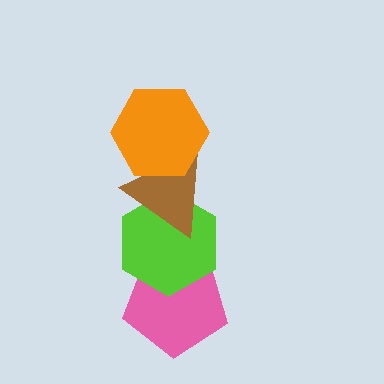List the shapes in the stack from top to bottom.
From top to bottom: the orange hexagon, the brown triangle, the lime hexagon, the pink pentagon.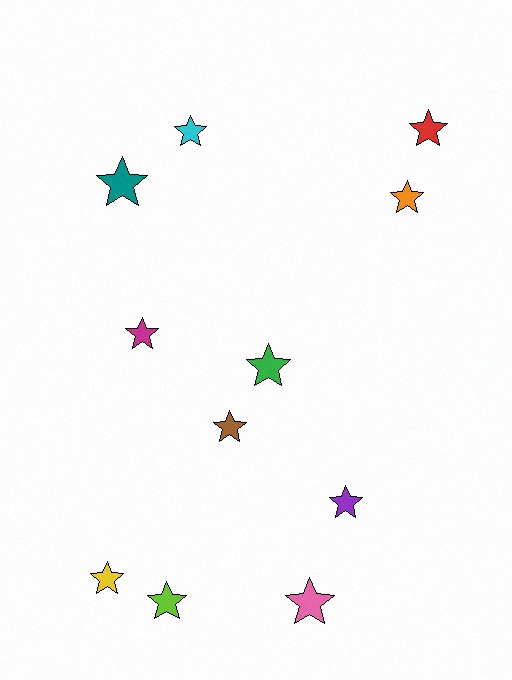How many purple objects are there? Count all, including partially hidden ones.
There is 1 purple object.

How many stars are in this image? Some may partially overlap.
There are 11 stars.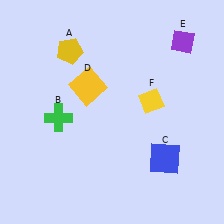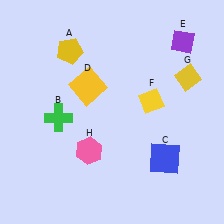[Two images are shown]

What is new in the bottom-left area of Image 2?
A pink hexagon (H) was added in the bottom-left area of Image 2.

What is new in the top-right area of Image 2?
A yellow diamond (G) was added in the top-right area of Image 2.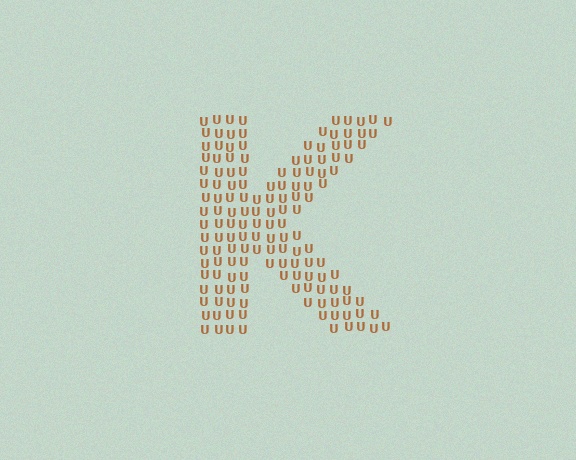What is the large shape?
The large shape is the letter K.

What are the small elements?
The small elements are letter U's.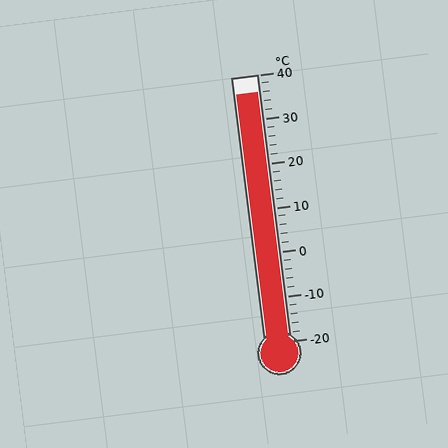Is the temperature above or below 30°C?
The temperature is above 30°C.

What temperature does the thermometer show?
The thermometer shows approximately 36°C.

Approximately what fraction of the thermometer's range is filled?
The thermometer is filled to approximately 95% of its range.